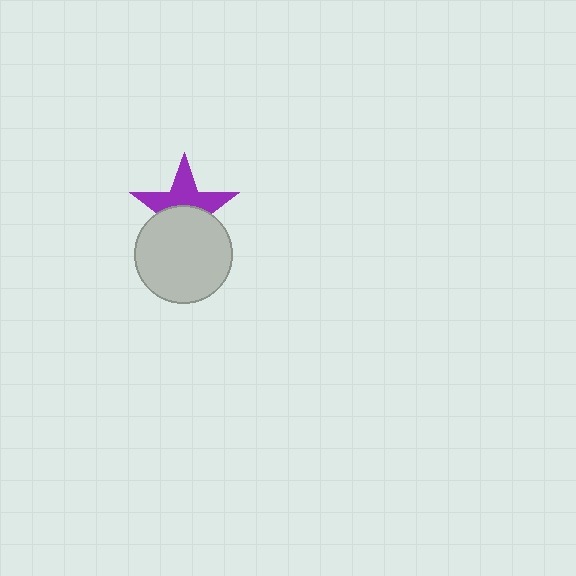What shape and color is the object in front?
The object in front is a light gray circle.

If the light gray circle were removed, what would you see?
You would see the complete purple star.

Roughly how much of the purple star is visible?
About half of it is visible (roughly 51%).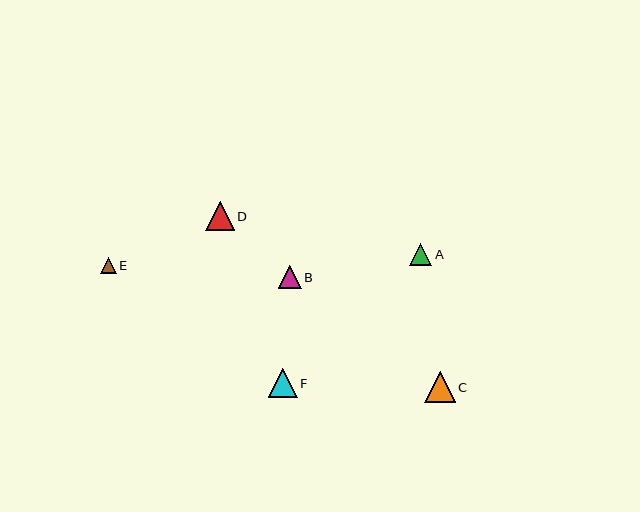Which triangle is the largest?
Triangle C is the largest with a size of approximately 31 pixels.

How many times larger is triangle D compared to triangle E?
Triangle D is approximately 1.8 times the size of triangle E.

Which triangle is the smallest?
Triangle E is the smallest with a size of approximately 16 pixels.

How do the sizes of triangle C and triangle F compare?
Triangle C and triangle F are approximately the same size.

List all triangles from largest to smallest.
From largest to smallest: C, F, D, B, A, E.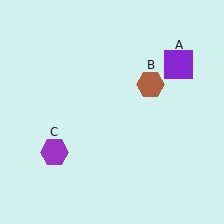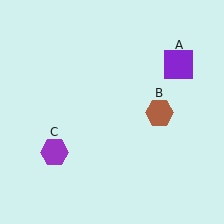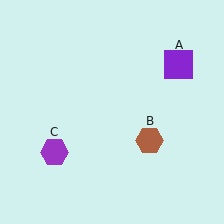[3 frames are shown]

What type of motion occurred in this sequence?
The brown hexagon (object B) rotated clockwise around the center of the scene.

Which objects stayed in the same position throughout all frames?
Purple square (object A) and purple hexagon (object C) remained stationary.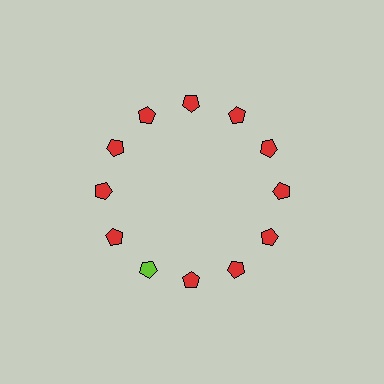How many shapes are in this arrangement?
There are 12 shapes arranged in a ring pattern.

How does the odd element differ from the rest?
It has a different color: lime instead of red.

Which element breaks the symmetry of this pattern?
The lime pentagon at roughly the 7 o'clock position breaks the symmetry. All other shapes are red pentagons.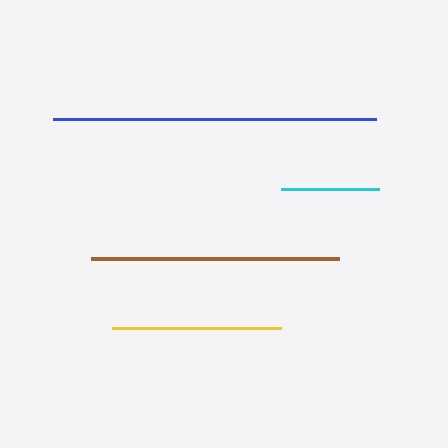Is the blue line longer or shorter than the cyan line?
The blue line is longer than the cyan line.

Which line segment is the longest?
The blue line is the longest at approximately 323 pixels.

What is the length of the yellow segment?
The yellow segment is approximately 169 pixels long.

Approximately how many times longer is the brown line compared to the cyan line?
The brown line is approximately 2.5 times the length of the cyan line.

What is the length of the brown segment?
The brown segment is approximately 248 pixels long.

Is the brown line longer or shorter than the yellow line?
The brown line is longer than the yellow line.